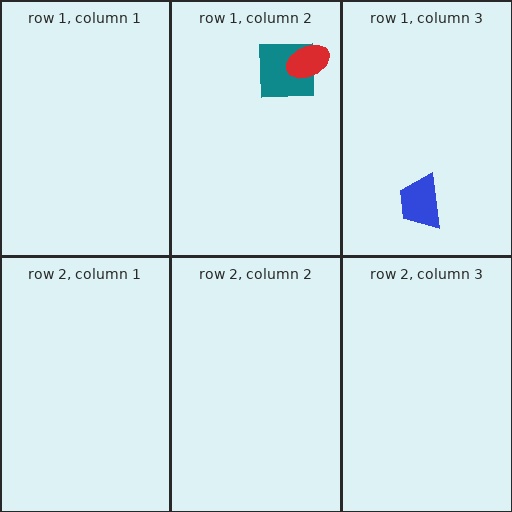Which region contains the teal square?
The row 1, column 2 region.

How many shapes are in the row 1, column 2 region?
2.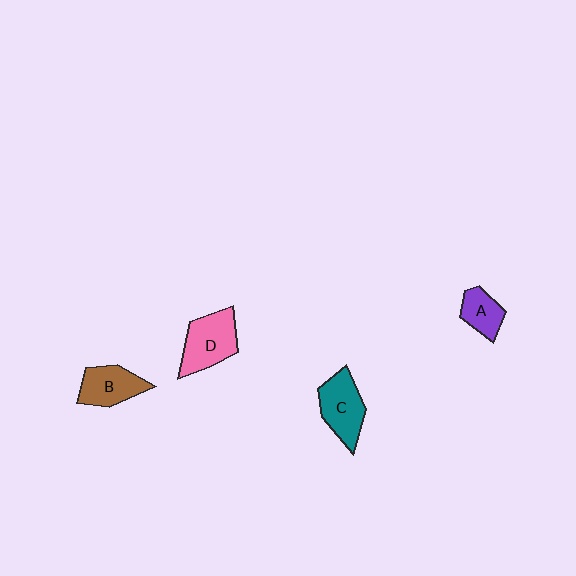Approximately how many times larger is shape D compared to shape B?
Approximately 1.2 times.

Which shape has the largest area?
Shape D (pink).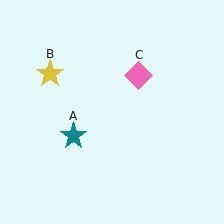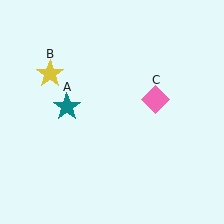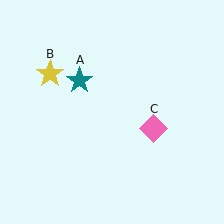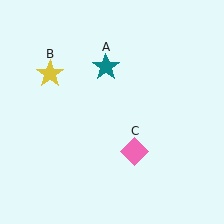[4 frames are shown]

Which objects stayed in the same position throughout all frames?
Yellow star (object B) remained stationary.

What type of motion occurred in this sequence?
The teal star (object A), pink diamond (object C) rotated clockwise around the center of the scene.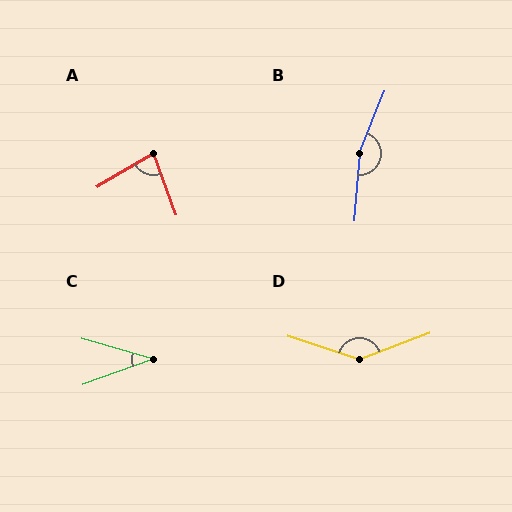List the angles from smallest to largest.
C (35°), A (79°), D (141°), B (162°).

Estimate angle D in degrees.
Approximately 141 degrees.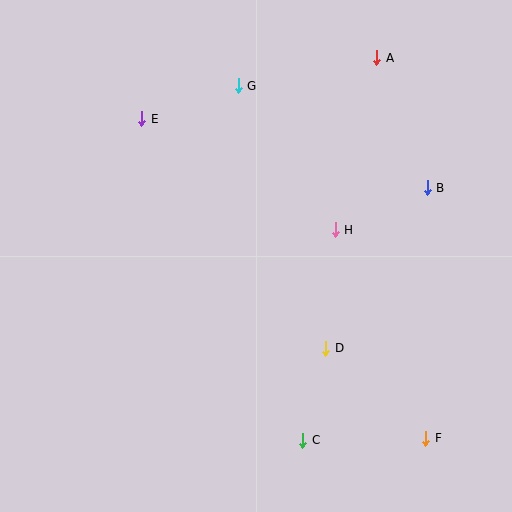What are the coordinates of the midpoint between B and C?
The midpoint between B and C is at (365, 314).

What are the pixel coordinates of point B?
Point B is at (427, 188).